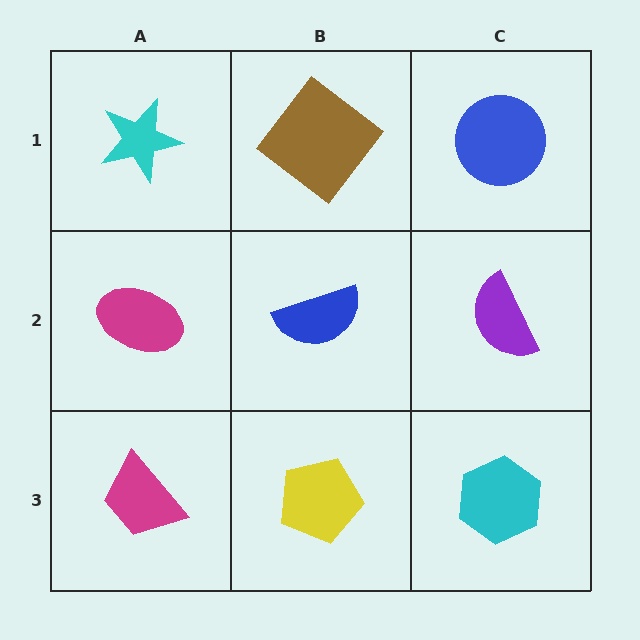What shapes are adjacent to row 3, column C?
A purple semicircle (row 2, column C), a yellow pentagon (row 3, column B).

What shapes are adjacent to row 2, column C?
A blue circle (row 1, column C), a cyan hexagon (row 3, column C), a blue semicircle (row 2, column B).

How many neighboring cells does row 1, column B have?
3.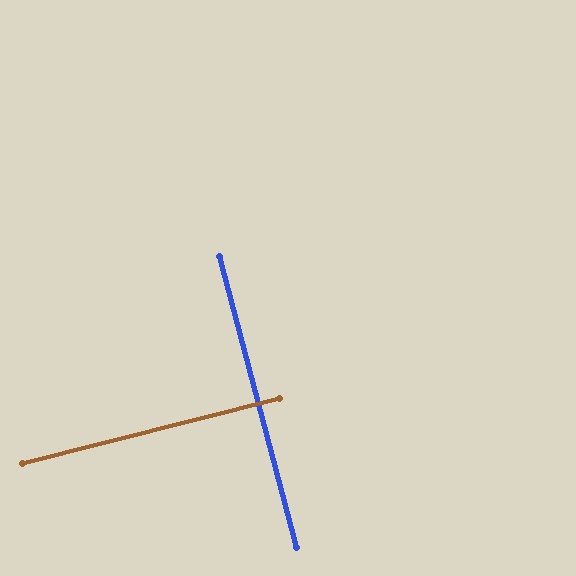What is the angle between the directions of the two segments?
Approximately 89 degrees.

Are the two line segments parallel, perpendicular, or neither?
Perpendicular — they meet at approximately 89°.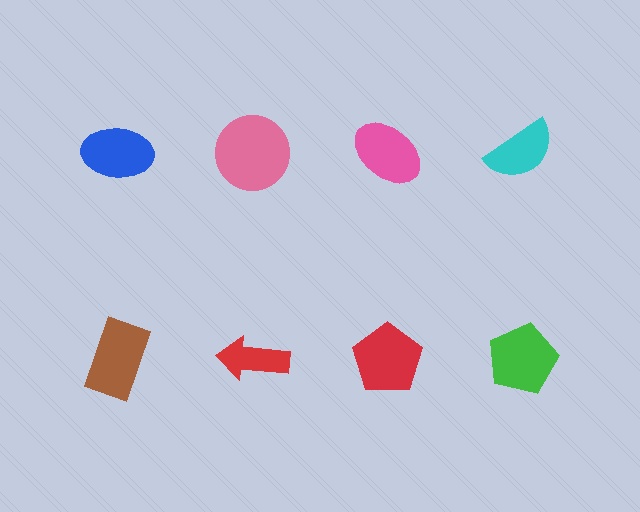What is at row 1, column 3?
A pink ellipse.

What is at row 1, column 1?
A blue ellipse.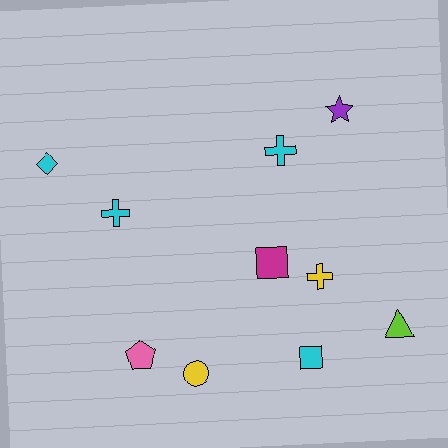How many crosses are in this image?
There are 3 crosses.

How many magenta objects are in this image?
There is 1 magenta object.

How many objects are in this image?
There are 10 objects.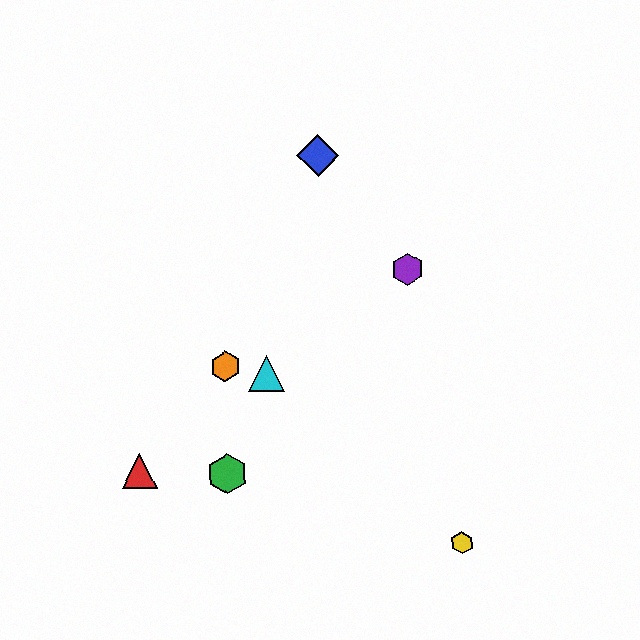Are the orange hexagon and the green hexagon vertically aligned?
Yes, both are at x≈226.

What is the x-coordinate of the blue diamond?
The blue diamond is at x≈318.